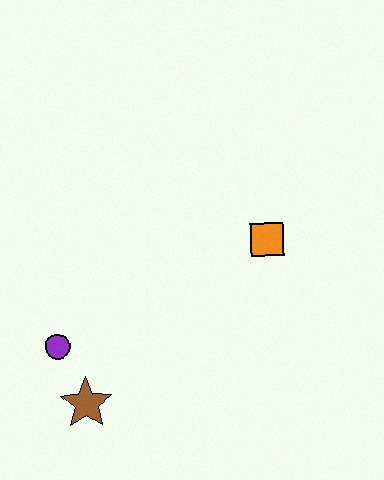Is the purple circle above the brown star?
Yes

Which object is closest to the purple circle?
The brown star is closest to the purple circle.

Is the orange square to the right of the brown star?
Yes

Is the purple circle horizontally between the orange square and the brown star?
No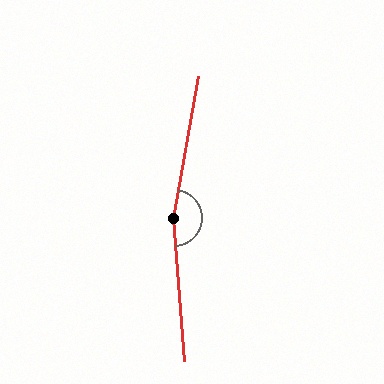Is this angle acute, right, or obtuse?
It is obtuse.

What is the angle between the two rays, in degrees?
Approximately 166 degrees.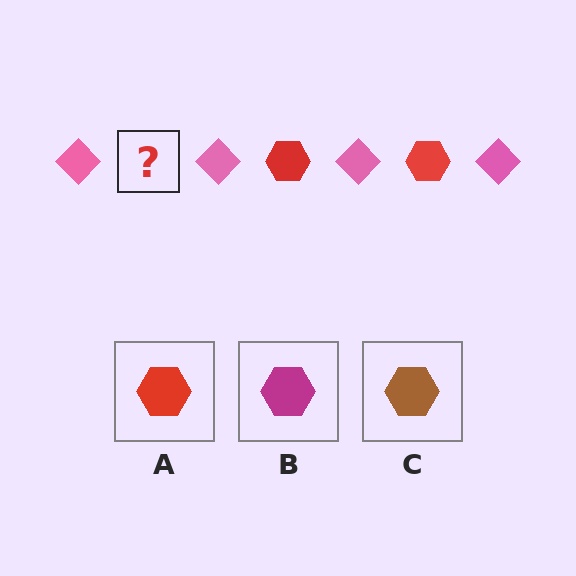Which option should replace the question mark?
Option A.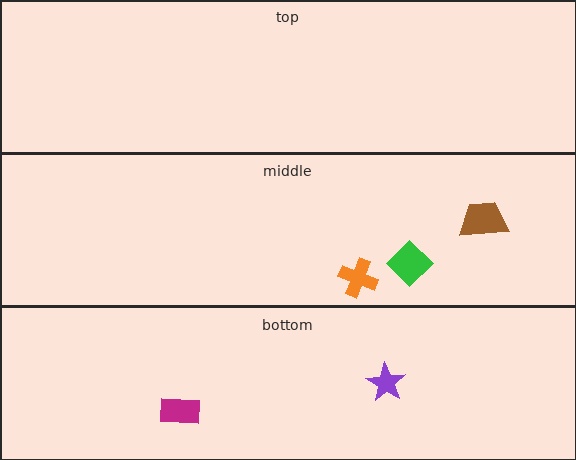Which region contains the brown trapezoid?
The middle region.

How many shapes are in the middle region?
3.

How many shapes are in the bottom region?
2.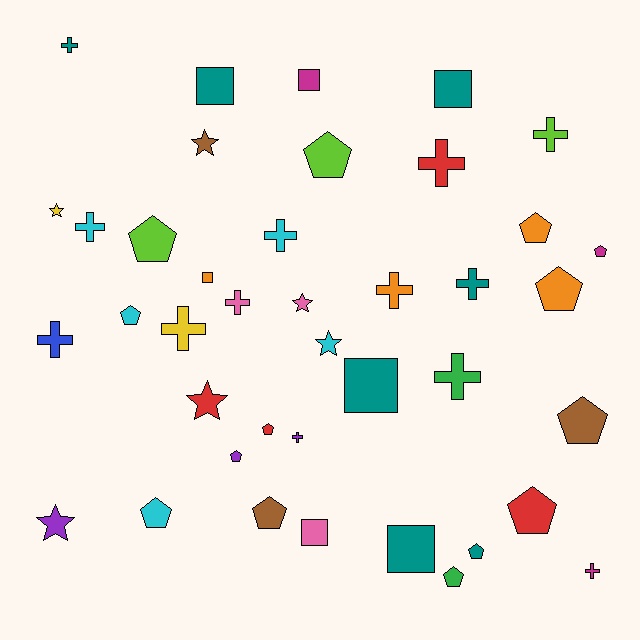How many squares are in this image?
There are 7 squares.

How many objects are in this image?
There are 40 objects.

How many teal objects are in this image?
There are 7 teal objects.